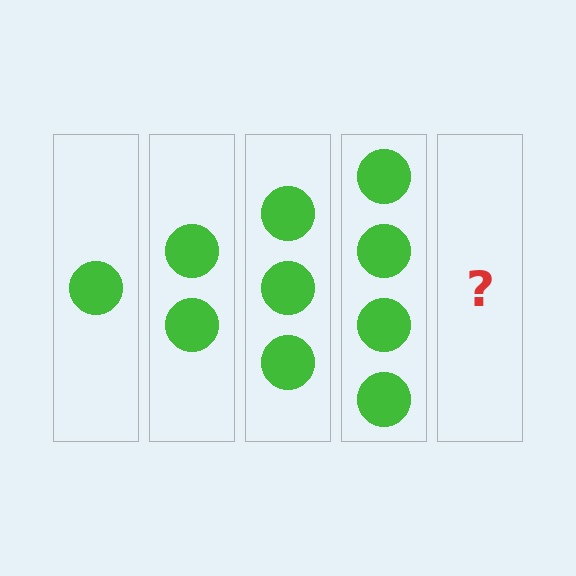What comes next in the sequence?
The next element should be 5 circles.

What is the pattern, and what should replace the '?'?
The pattern is that each step adds one more circle. The '?' should be 5 circles.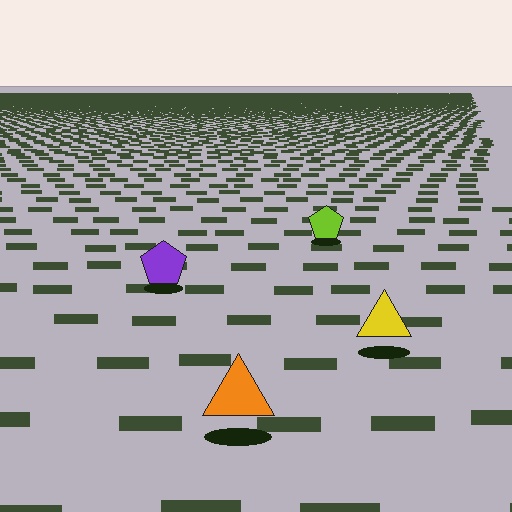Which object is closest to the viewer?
The orange triangle is closest. The texture marks near it are larger and more spread out.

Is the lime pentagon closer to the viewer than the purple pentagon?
No. The purple pentagon is closer — you can tell from the texture gradient: the ground texture is coarser near it.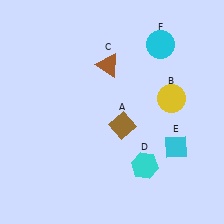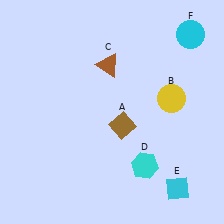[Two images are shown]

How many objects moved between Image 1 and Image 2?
2 objects moved between the two images.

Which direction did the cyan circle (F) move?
The cyan circle (F) moved right.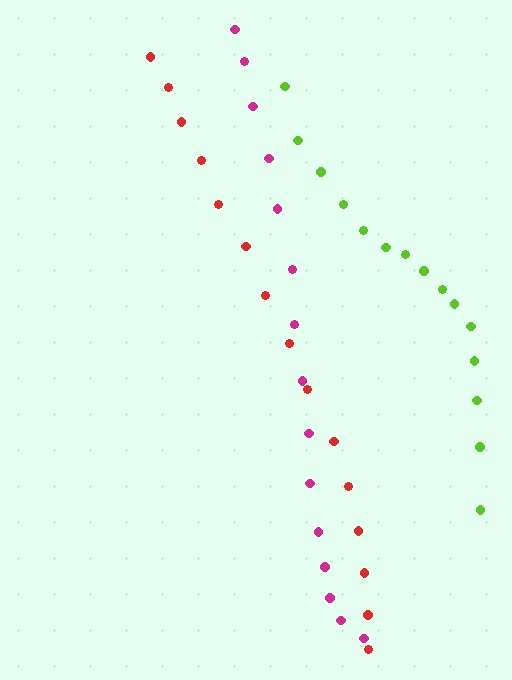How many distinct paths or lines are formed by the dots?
There are 3 distinct paths.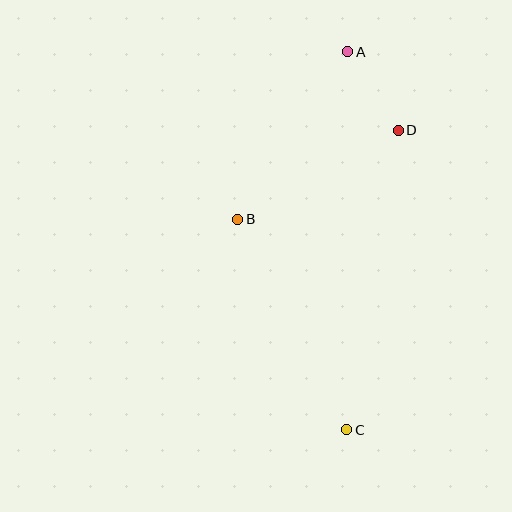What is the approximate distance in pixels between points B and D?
The distance between B and D is approximately 184 pixels.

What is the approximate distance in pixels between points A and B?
The distance between A and B is approximately 201 pixels.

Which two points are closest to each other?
Points A and D are closest to each other.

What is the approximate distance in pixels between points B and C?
The distance between B and C is approximately 237 pixels.